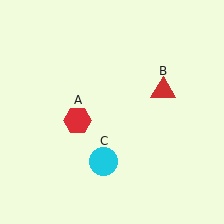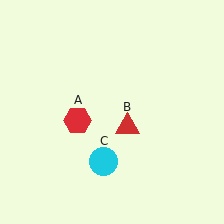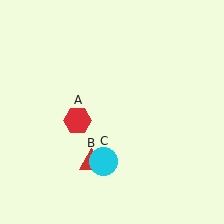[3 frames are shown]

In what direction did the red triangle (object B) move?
The red triangle (object B) moved down and to the left.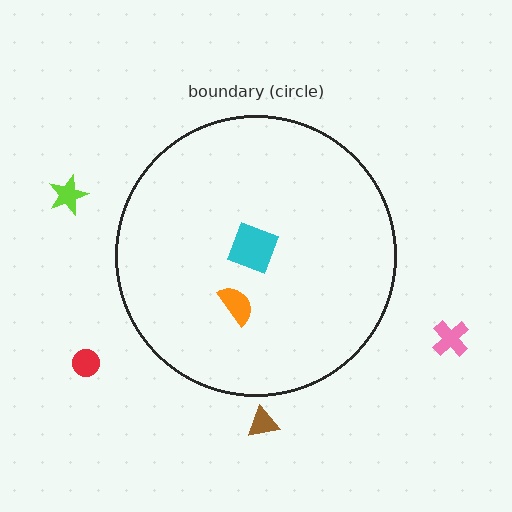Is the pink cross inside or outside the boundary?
Outside.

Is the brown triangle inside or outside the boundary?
Outside.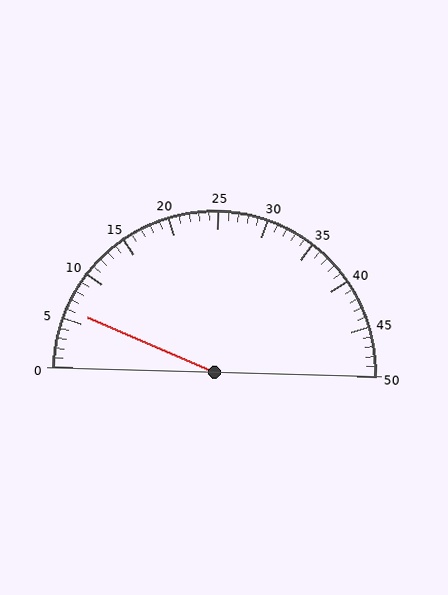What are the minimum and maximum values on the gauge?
The gauge ranges from 0 to 50.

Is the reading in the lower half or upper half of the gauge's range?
The reading is in the lower half of the range (0 to 50).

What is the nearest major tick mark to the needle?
The nearest major tick mark is 5.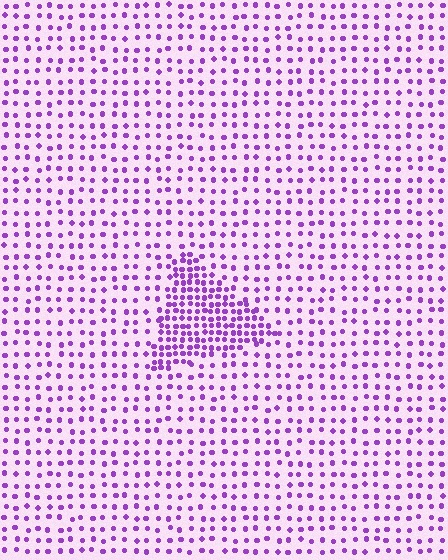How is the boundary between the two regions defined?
The boundary is defined by a change in element density (approximately 2.3x ratio). All elements are the same color, size, and shape.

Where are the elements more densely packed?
The elements are more densely packed inside the triangle boundary.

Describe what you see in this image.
The image contains small purple elements arranged at two different densities. A triangle-shaped region is visible where the elements are more densely packed than the surrounding area.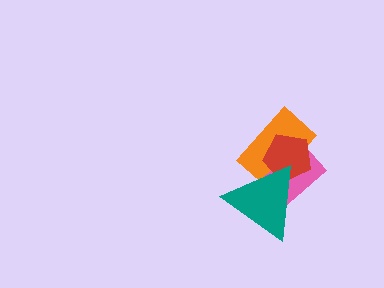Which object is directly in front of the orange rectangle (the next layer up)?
The pink rectangle is directly in front of the orange rectangle.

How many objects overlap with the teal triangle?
3 objects overlap with the teal triangle.